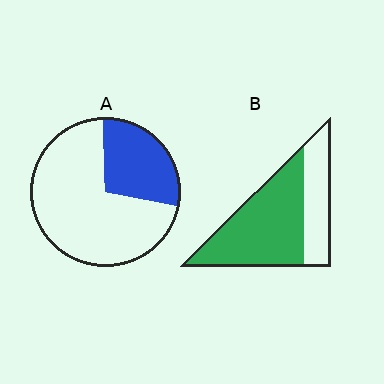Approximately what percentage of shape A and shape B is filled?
A is approximately 30% and B is approximately 70%.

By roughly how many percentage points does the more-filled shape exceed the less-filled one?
By roughly 40 percentage points (B over A).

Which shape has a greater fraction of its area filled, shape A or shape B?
Shape B.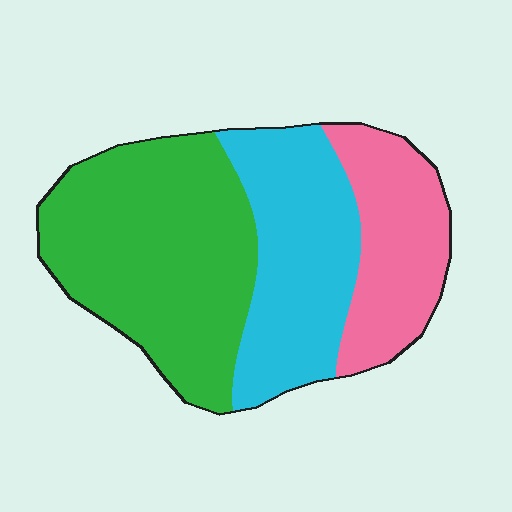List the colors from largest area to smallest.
From largest to smallest: green, cyan, pink.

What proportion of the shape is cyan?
Cyan covers about 30% of the shape.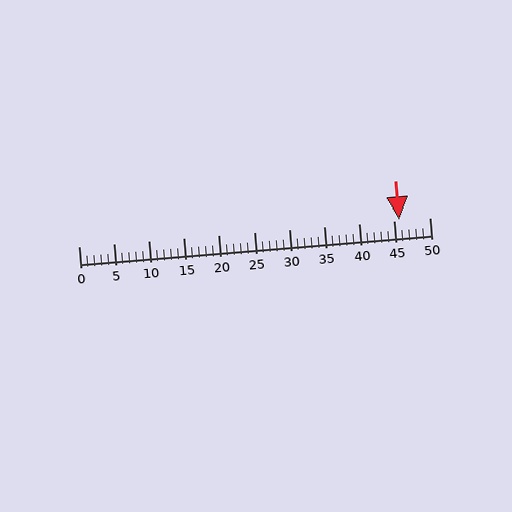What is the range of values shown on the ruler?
The ruler shows values from 0 to 50.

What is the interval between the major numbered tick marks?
The major tick marks are spaced 5 units apart.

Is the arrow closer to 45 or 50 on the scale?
The arrow is closer to 45.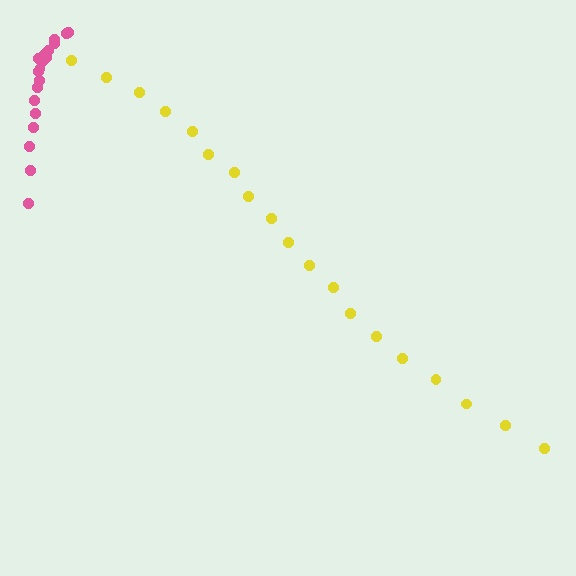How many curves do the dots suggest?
There are 2 distinct paths.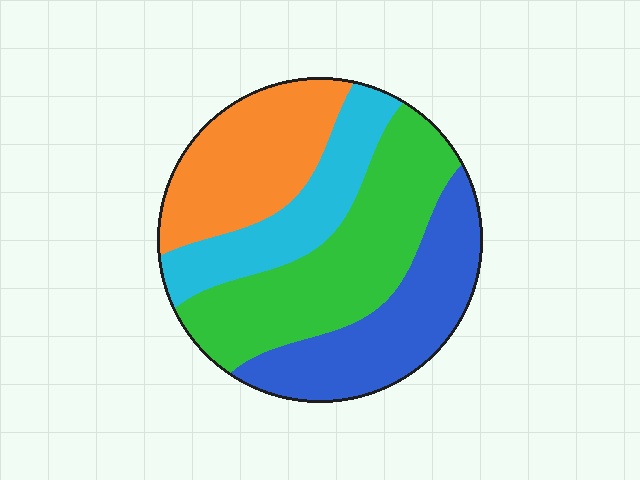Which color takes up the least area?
Cyan, at roughly 20%.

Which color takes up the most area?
Green, at roughly 35%.